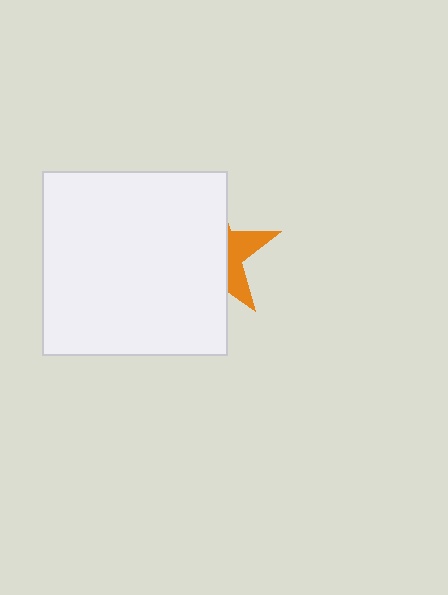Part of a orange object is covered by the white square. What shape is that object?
It is a star.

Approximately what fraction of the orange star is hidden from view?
Roughly 69% of the orange star is hidden behind the white square.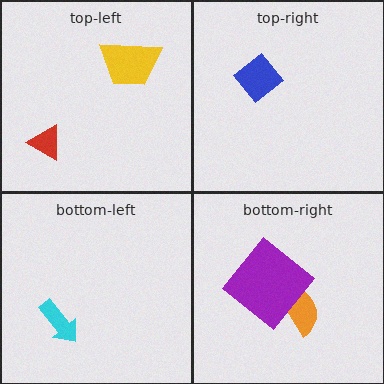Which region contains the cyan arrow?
The bottom-left region.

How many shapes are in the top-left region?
2.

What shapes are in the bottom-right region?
The orange semicircle, the purple diamond.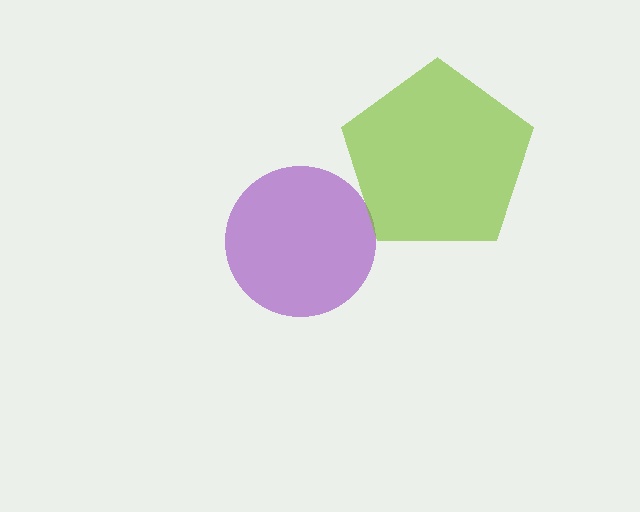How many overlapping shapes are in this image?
There are 2 overlapping shapes in the image.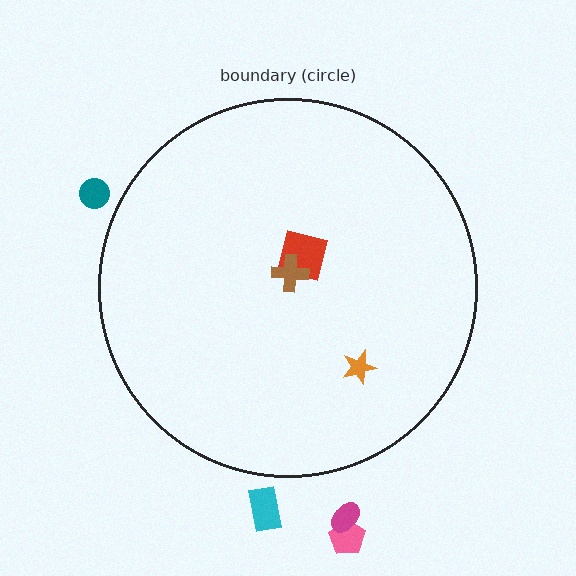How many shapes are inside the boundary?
3 inside, 4 outside.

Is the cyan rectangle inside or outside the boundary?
Outside.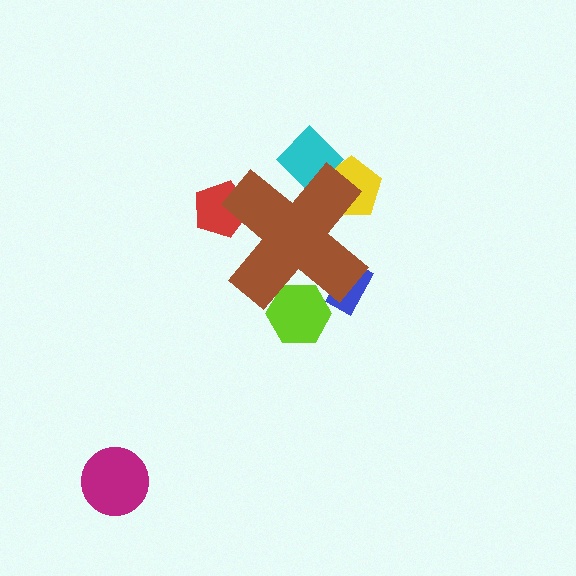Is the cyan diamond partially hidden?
Yes, the cyan diamond is partially hidden behind the brown cross.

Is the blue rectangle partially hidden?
Yes, the blue rectangle is partially hidden behind the brown cross.